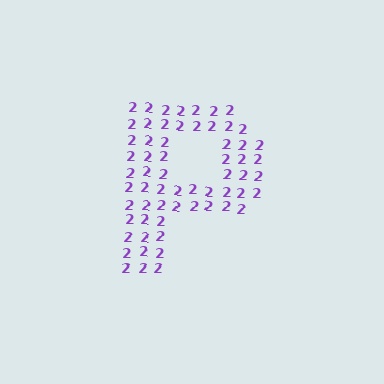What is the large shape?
The large shape is the letter P.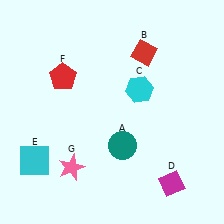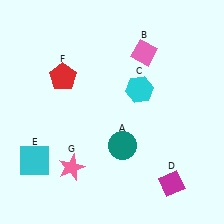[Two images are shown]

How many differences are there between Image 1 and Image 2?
There is 1 difference between the two images.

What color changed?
The diamond (B) changed from red in Image 1 to pink in Image 2.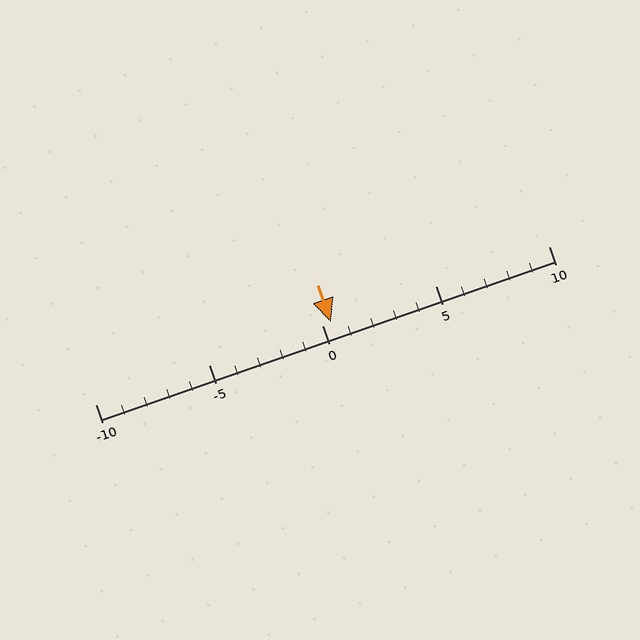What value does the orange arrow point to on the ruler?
The orange arrow points to approximately 0.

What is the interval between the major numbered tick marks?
The major tick marks are spaced 5 units apart.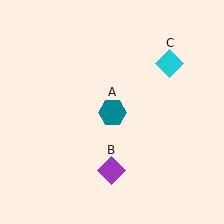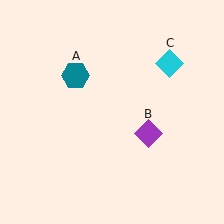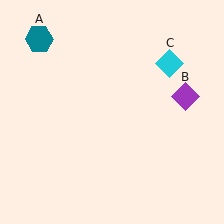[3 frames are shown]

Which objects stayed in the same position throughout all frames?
Cyan diamond (object C) remained stationary.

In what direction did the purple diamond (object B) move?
The purple diamond (object B) moved up and to the right.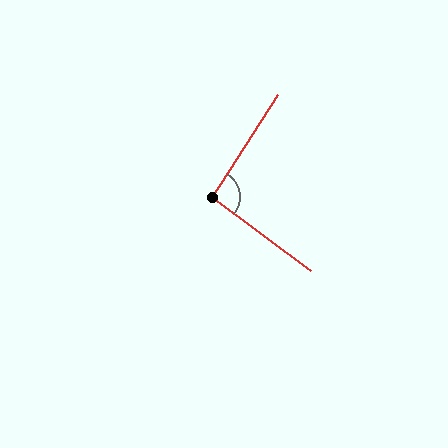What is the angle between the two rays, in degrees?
Approximately 94 degrees.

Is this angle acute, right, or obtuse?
It is approximately a right angle.